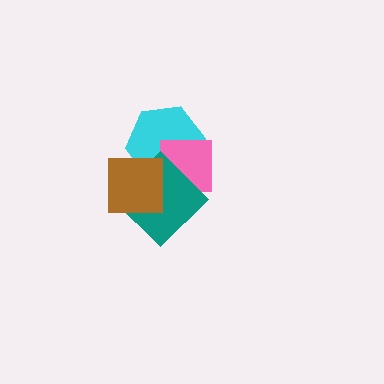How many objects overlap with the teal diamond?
3 objects overlap with the teal diamond.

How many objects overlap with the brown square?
2 objects overlap with the brown square.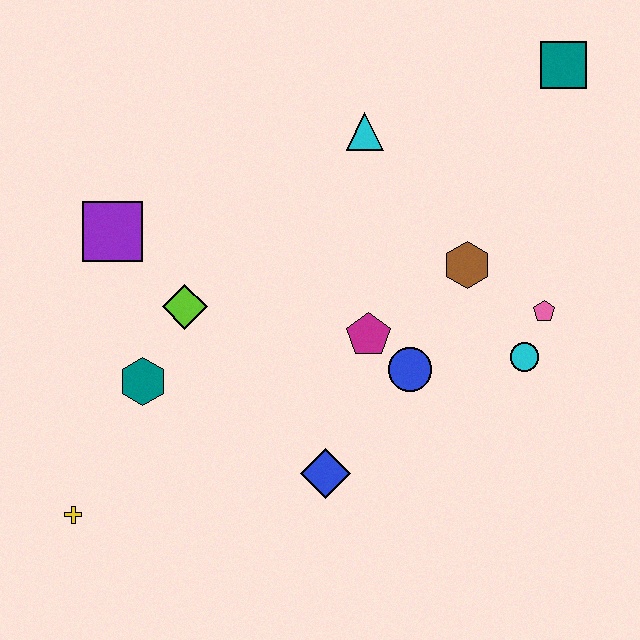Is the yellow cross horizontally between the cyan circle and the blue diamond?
No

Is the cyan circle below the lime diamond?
Yes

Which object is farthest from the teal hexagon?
The teal square is farthest from the teal hexagon.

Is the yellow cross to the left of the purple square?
Yes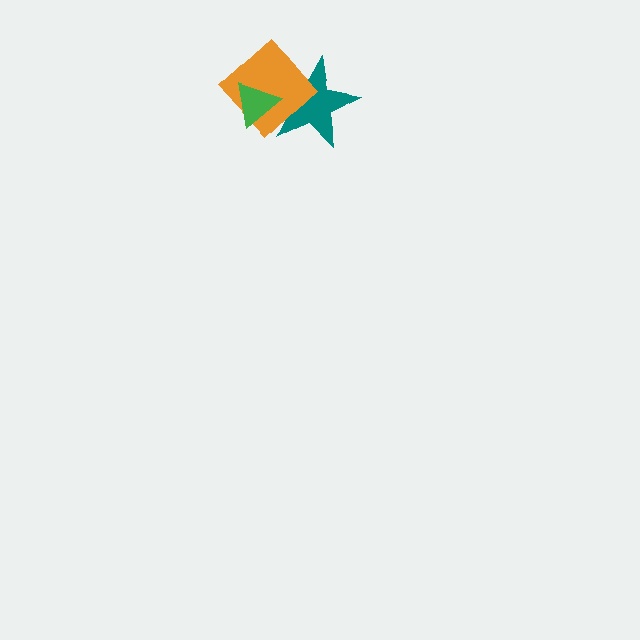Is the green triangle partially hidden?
No, no other shape covers it.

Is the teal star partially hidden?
Yes, it is partially covered by another shape.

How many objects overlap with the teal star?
2 objects overlap with the teal star.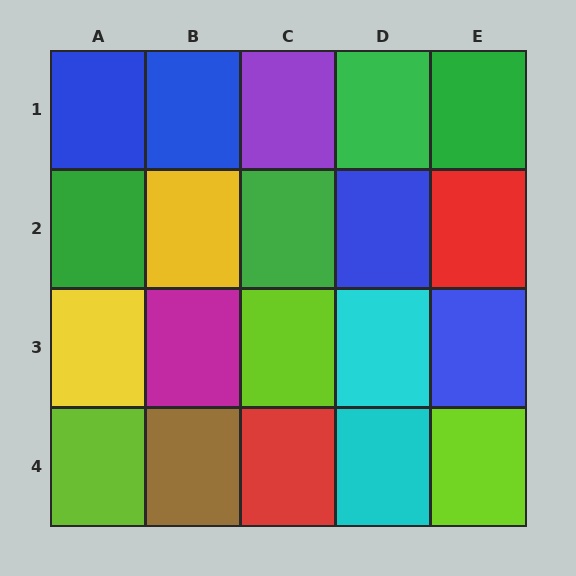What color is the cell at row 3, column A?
Yellow.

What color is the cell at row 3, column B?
Magenta.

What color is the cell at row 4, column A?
Lime.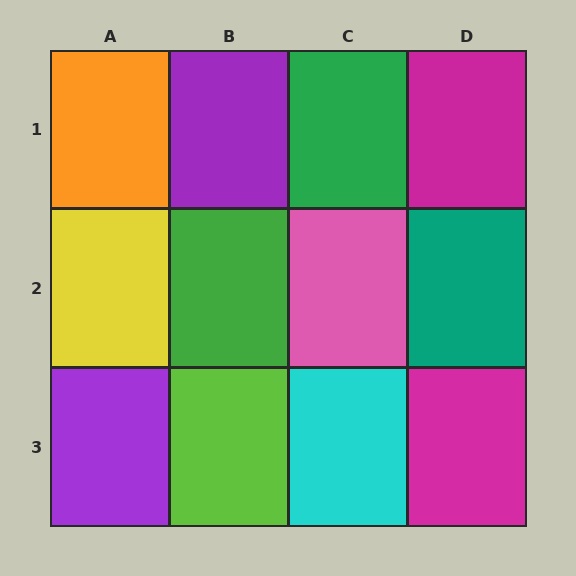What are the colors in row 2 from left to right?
Yellow, green, pink, teal.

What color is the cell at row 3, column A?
Purple.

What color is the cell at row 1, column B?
Purple.